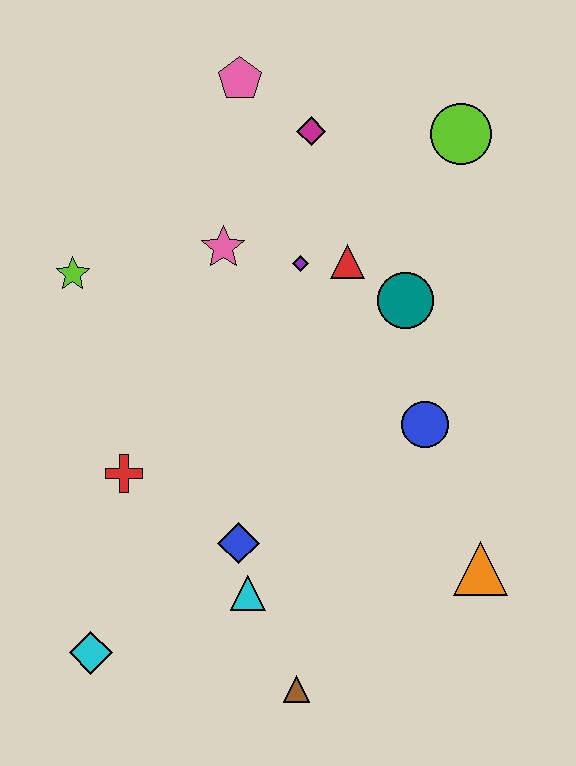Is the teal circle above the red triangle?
No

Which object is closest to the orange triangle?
The blue circle is closest to the orange triangle.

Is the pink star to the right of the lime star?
Yes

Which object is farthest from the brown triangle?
The pink pentagon is farthest from the brown triangle.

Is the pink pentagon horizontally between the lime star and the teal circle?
Yes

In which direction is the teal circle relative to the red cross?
The teal circle is to the right of the red cross.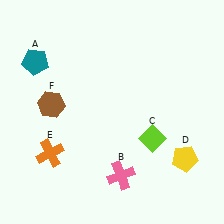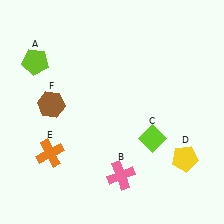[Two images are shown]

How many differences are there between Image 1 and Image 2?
There is 1 difference between the two images.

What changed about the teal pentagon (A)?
In Image 1, A is teal. In Image 2, it changed to lime.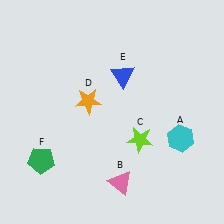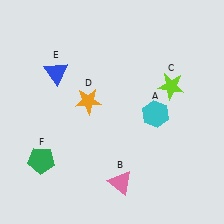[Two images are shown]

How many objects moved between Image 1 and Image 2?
3 objects moved between the two images.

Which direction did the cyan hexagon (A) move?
The cyan hexagon (A) moved left.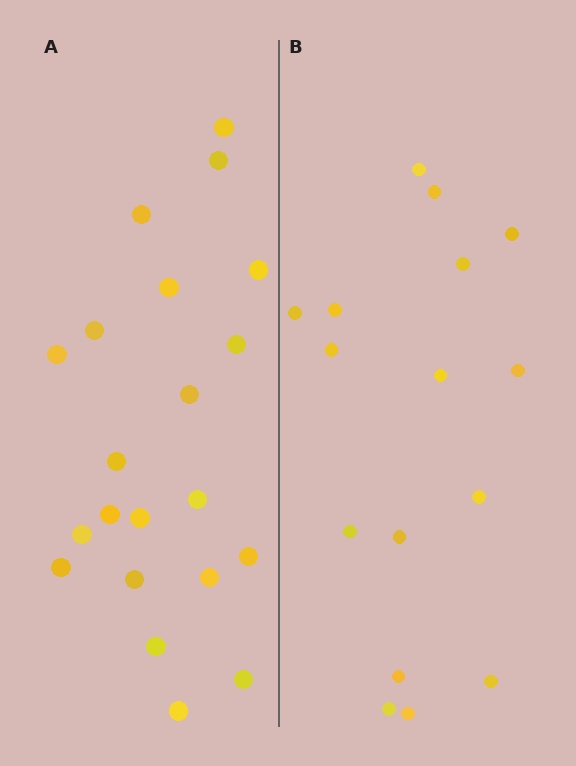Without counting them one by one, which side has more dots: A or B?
Region A (the left region) has more dots.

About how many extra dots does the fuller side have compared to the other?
Region A has about 5 more dots than region B.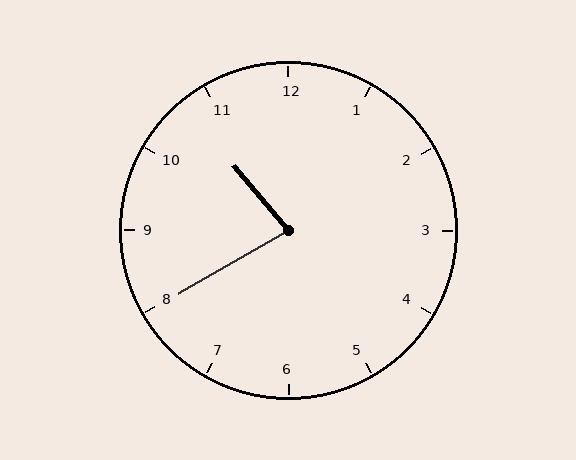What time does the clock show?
10:40.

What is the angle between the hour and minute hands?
Approximately 80 degrees.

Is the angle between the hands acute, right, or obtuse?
It is acute.